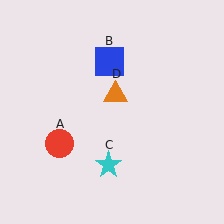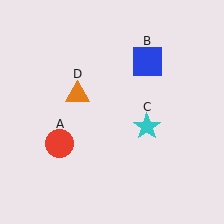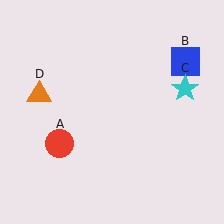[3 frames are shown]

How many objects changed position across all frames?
3 objects changed position: blue square (object B), cyan star (object C), orange triangle (object D).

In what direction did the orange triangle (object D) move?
The orange triangle (object D) moved left.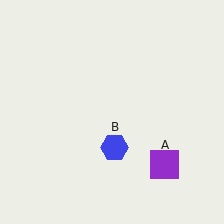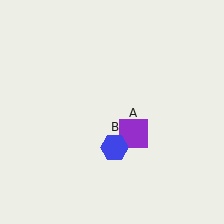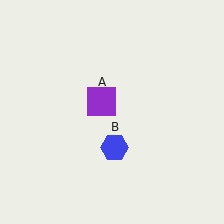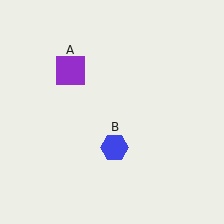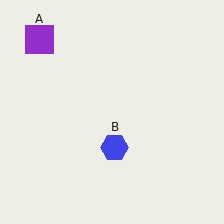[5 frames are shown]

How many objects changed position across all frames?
1 object changed position: purple square (object A).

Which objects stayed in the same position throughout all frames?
Blue hexagon (object B) remained stationary.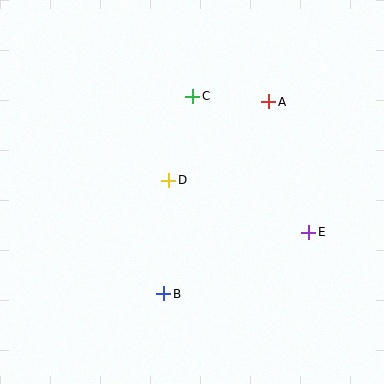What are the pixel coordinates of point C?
Point C is at (193, 96).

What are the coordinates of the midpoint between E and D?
The midpoint between E and D is at (239, 206).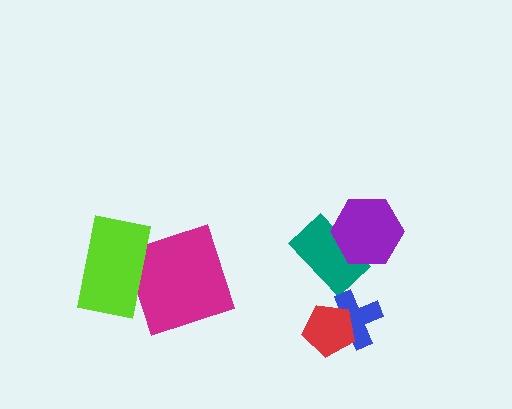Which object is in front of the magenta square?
The lime rectangle is in front of the magenta square.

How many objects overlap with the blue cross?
1 object overlaps with the blue cross.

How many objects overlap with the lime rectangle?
1 object overlaps with the lime rectangle.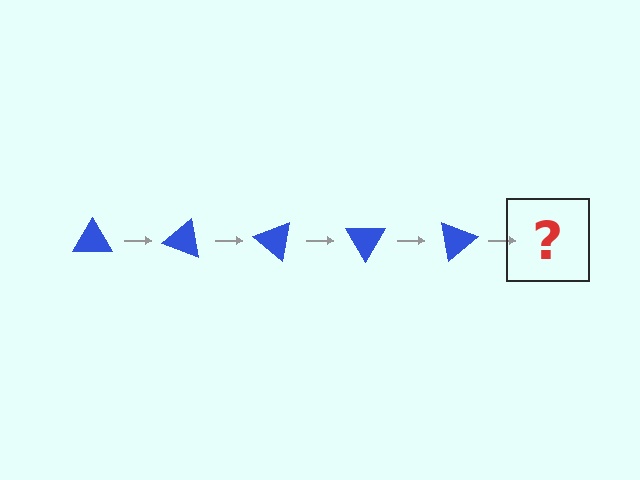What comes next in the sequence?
The next element should be a blue triangle rotated 100 degrees.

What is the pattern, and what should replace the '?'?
The pattern is that the triangle rotates 20 degrees each step. The '?' should be a blue triangle rotated 100 degrees.